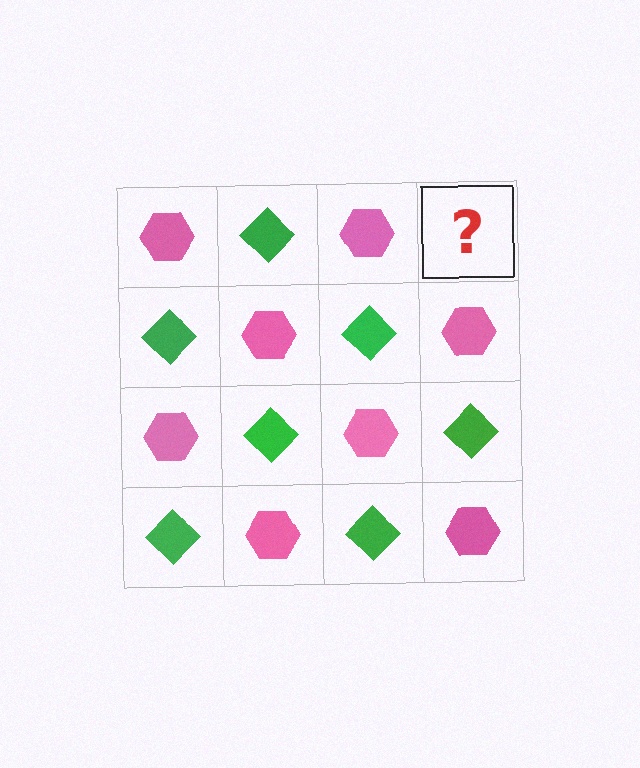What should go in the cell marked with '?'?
The missing cell should contain a green diamond.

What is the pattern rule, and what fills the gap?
The rule is that it alternates pink hexagon and green diamond in a checkerboard pattern. The gap should be filled with a green diamond.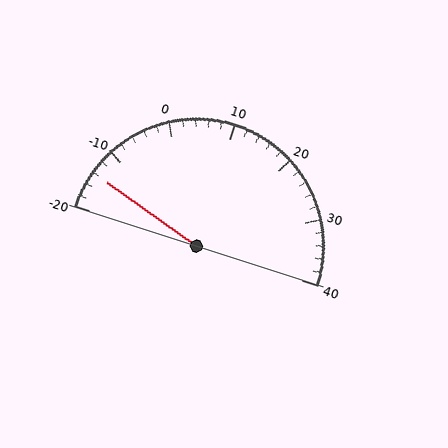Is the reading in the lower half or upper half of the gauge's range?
The reading is in the lower half of the range (-20 to 40).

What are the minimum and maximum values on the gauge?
The gauge ranges from -20 to 40.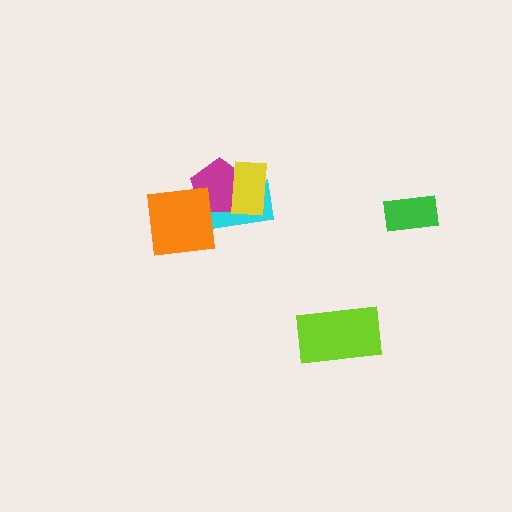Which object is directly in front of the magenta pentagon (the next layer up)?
The yellow rectangle is directly in front of the magenta pentagon.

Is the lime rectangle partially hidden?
No, no other shape covers it.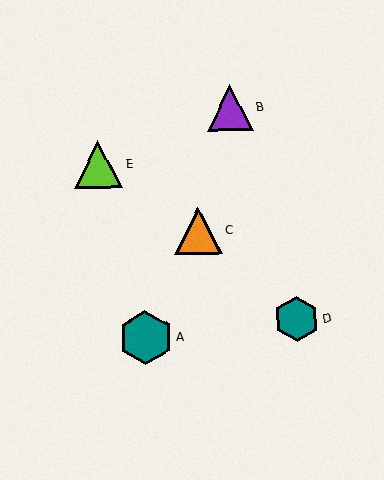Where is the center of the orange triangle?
The center of the orange triangle is at (198, 231).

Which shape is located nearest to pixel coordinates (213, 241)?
The orange triangle (labeled C) at (198, 231) is nearest to that location.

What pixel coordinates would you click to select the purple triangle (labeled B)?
Click at (230, 108) to select the purple triangle B.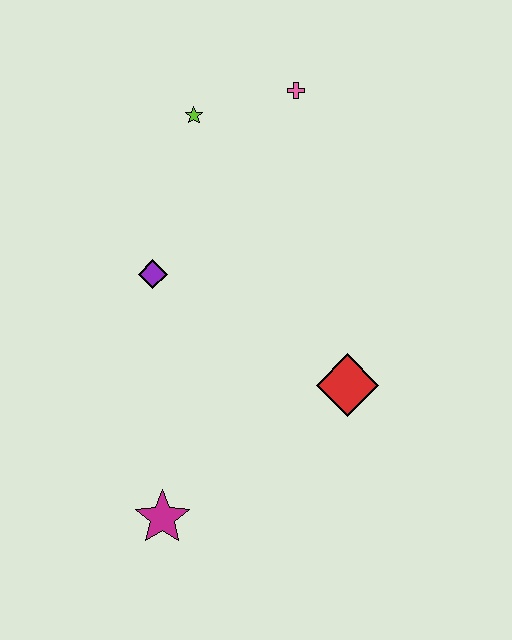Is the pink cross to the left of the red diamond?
Yes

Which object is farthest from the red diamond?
The lime star is farthest from the red diamond.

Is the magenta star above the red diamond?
No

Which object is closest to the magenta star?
The red diamond is closest to the magenta star.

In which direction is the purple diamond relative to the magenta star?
The purple diamond is above the magenta star.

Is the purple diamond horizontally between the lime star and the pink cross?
No